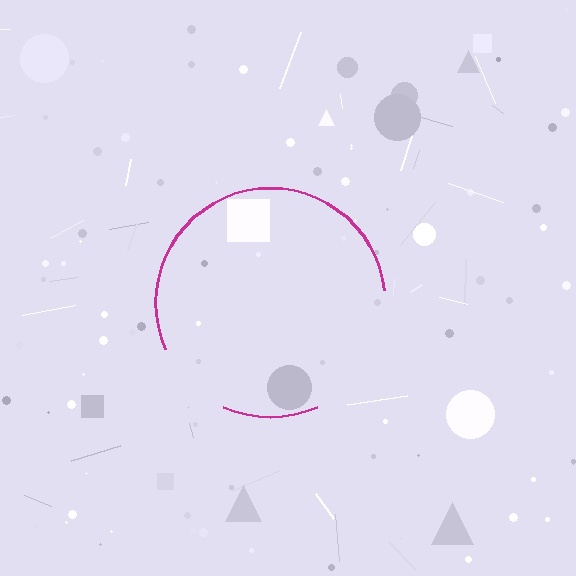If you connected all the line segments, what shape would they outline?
They would outline a circle.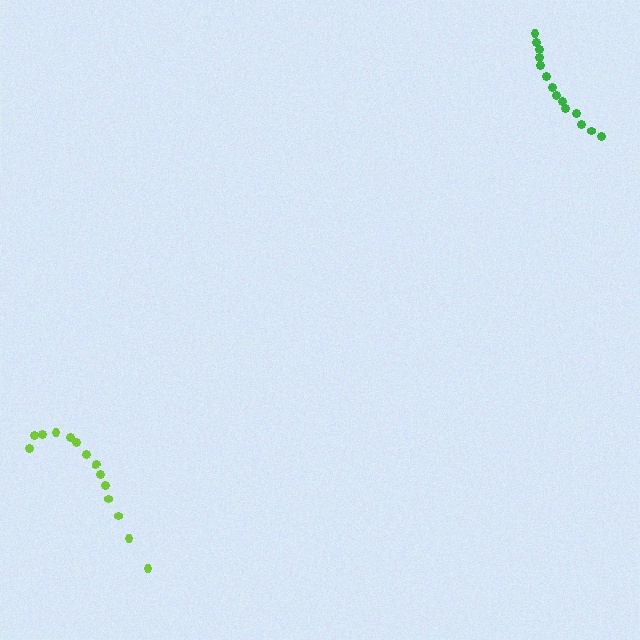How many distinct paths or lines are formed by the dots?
There are 2 distinct paths.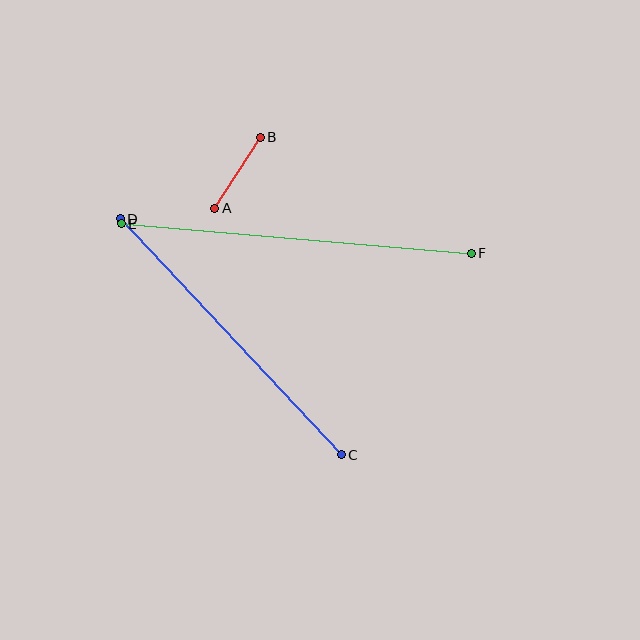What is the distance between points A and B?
The distance is approximately 84 pixels.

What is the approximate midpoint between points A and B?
The midpoint is at approximately (238, 173) pixels.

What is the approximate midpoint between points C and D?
The midpoint is at approximately (231, 337) pixels.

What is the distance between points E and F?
The distance is approximately 351 pixels.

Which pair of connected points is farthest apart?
Points E and F are farthest apart.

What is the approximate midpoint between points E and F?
The midpoint is at approximately (296, 239) pixels.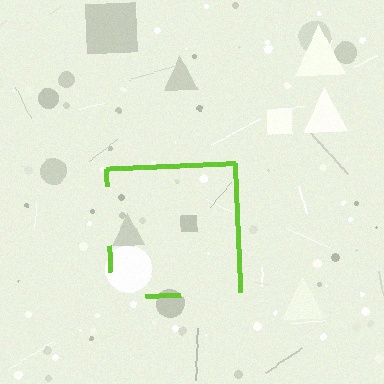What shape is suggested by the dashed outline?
The dashed outline suggests a square.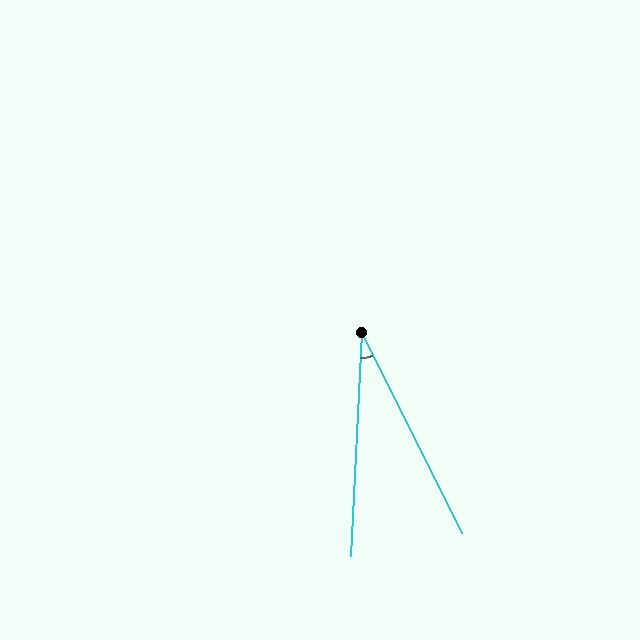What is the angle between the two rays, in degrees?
Approximately 29 degrees.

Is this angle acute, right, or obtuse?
It is acute.